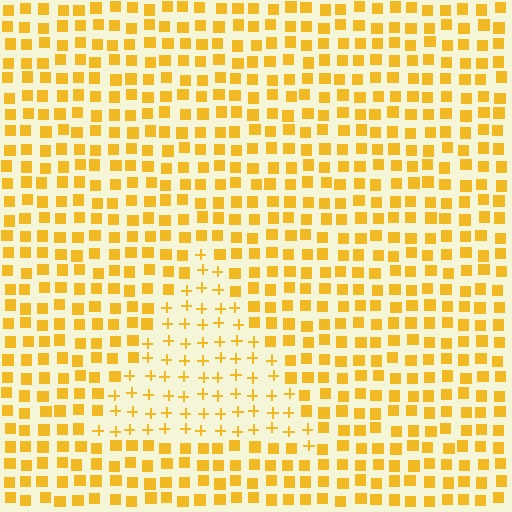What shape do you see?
I see a triangle.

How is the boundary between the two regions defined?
The boundary is defined by a change in element shape: plus signs inside vs. squares outside. All elements share the same color and spacing.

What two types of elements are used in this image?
The image uses plus signs inside the triangle region and squares outside it.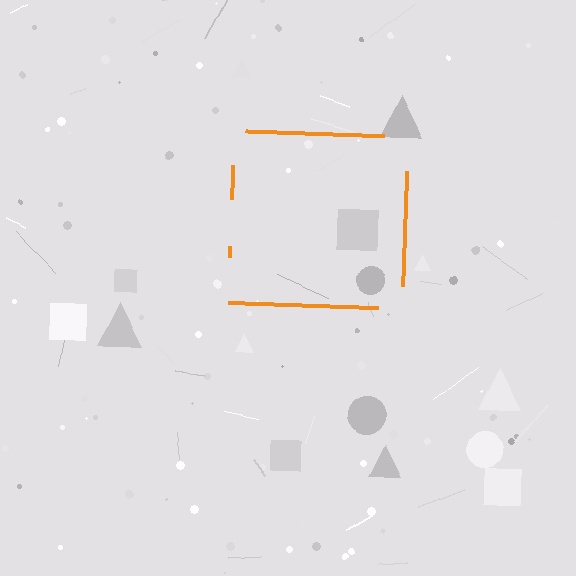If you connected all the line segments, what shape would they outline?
They would outline a square.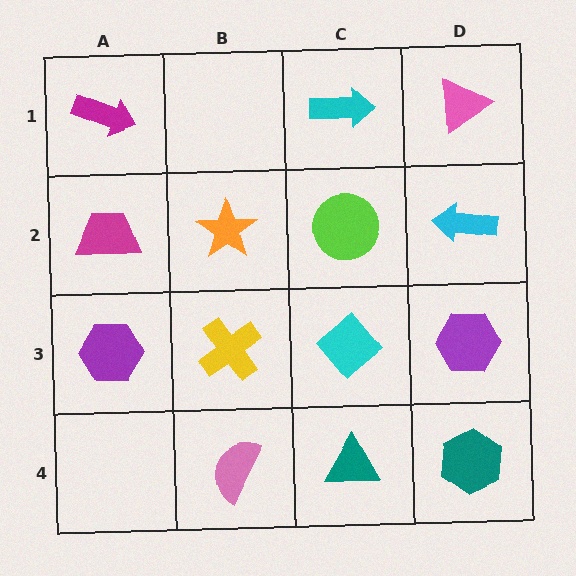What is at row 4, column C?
A teal triangle.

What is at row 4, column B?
A pink semicircle.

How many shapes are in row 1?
3 shapes.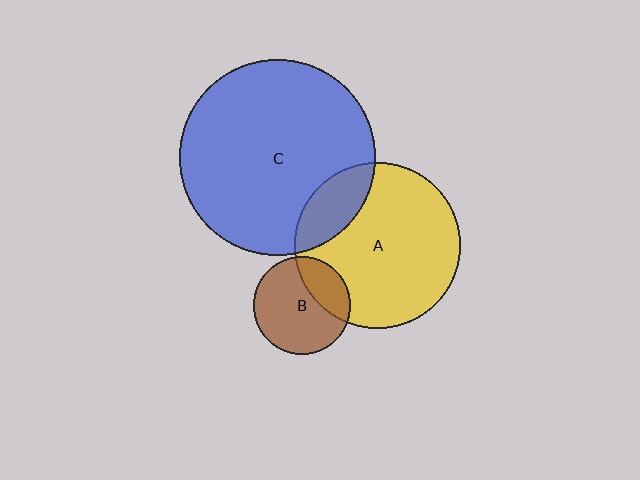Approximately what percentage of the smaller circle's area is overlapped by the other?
Approximately 30%.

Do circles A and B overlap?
Yes.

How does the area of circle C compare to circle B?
Approximately 4.0 times.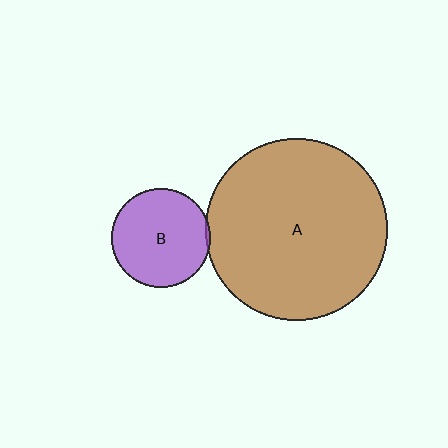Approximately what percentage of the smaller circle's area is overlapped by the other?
Approximately 5%.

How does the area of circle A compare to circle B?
Approximately 3.4 times.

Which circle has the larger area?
Circle A (brown).